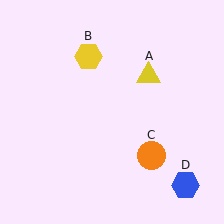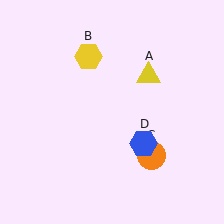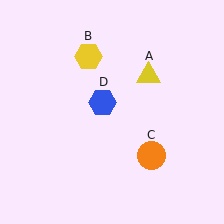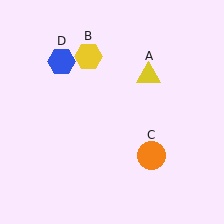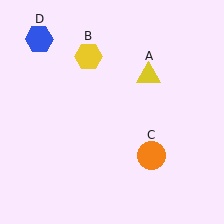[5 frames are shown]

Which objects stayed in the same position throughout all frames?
Yellow triangle (object A) and yellow hexagon (object B) and orange circle (object C) remained stationary.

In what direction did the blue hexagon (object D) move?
The blue hexagon (object D) moved up and to the left.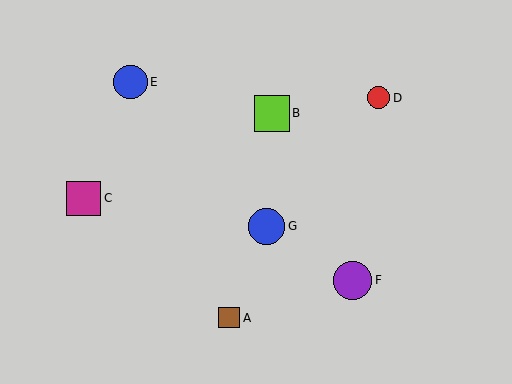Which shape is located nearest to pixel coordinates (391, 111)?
The red circle (labeled D) at (378, 98) is nearest to that location.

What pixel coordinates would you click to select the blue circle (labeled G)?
Click at (267, 226) to select the blue circle G.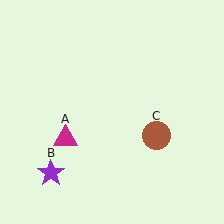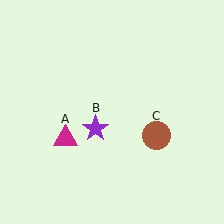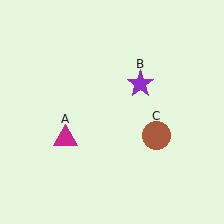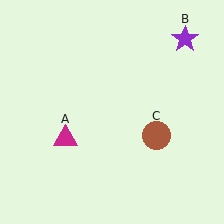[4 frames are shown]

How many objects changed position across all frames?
1 object changed position: purple star (object B).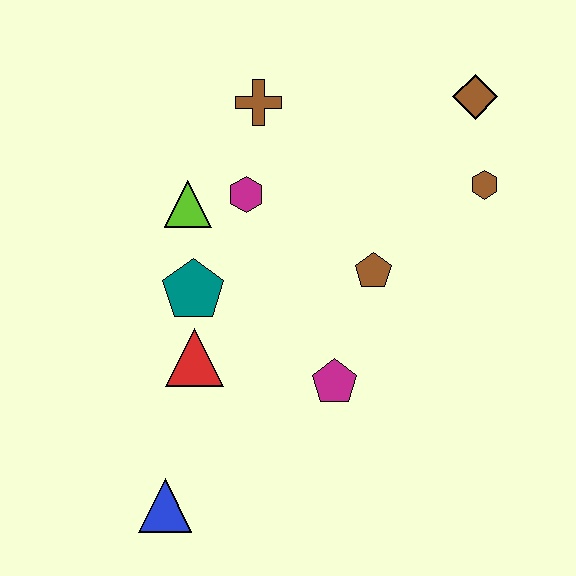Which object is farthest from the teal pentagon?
The brown diamond is farthest from the teal pentagon.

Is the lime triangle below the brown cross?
Yes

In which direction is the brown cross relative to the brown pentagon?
The brown cross is above the brown pentagon.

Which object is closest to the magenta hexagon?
The lime triangle is closest to the magenta hexagon.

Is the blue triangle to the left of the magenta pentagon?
Yes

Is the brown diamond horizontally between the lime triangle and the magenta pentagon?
No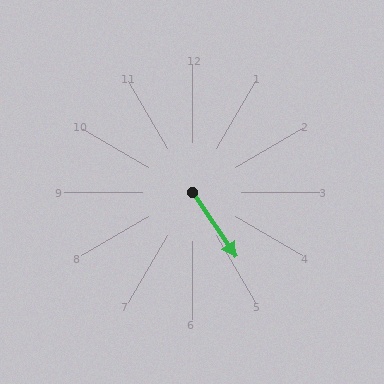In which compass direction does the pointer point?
Southeast.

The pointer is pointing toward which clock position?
Roughly 5 o'clock.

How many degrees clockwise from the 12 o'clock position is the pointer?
Approximately 146 degrees.